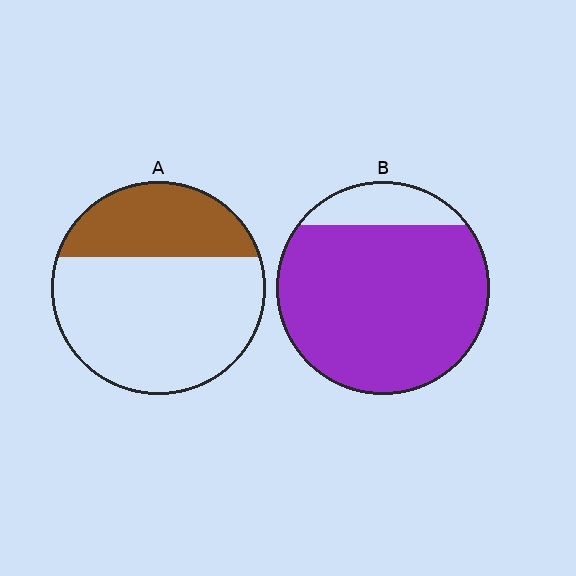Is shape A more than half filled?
No.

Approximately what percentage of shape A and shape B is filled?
A is approximately 30% and B is approximately 85%.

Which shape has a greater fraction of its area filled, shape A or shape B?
Shape B.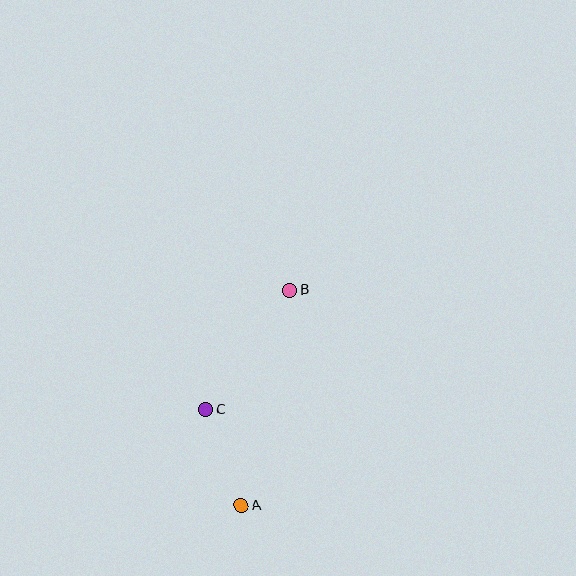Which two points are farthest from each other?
Points A and B are farthest from each other.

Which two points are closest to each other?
Points A and C are closest to each other.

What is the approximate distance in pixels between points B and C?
The distance between B and C is approximately 146 pixels.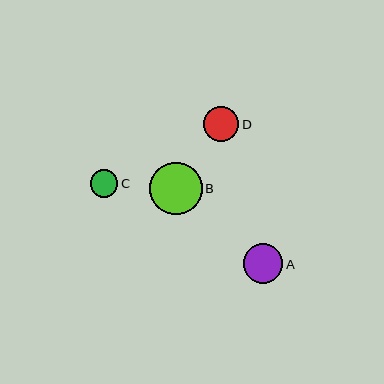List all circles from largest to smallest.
From largest to smallest: B, A, D, C.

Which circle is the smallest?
Circle C is the smallest with a size of approximately 28 pixels.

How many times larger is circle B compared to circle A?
Circle B is approximately 1.3 times the size of circle A.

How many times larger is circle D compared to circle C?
Circle D is approximately 1.3 times the size of circle C.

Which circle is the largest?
Circle B is the largest with a size of approximately 53 pixels.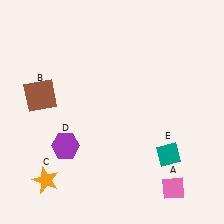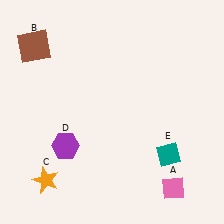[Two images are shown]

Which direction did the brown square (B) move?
The brown square (B) moved up.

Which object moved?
The brown square (B) moved up.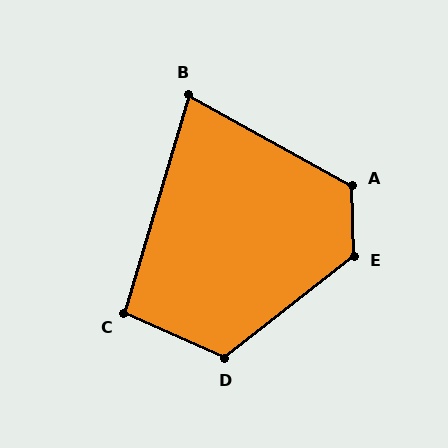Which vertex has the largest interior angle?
E, at approximately 127 degrees.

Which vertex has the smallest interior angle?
B, at approximately 77 degrees.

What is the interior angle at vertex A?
Approximately 120 degrees (obtuse).